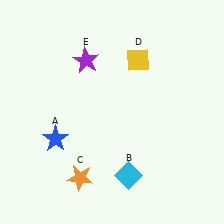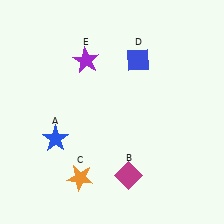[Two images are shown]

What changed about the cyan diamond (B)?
In Image 1, B is cyan. In Image 2, it changed to magenta.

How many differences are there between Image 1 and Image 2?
There are 2 differences between the two images.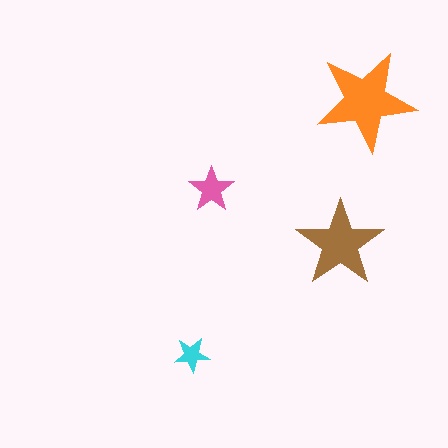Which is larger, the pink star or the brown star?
The brown one.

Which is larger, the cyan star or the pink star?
The pink one.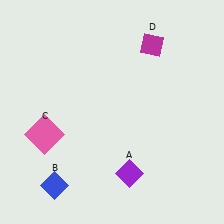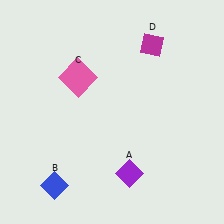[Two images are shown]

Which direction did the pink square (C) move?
The pink square (C) moved up.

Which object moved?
The pink square (C) moved up.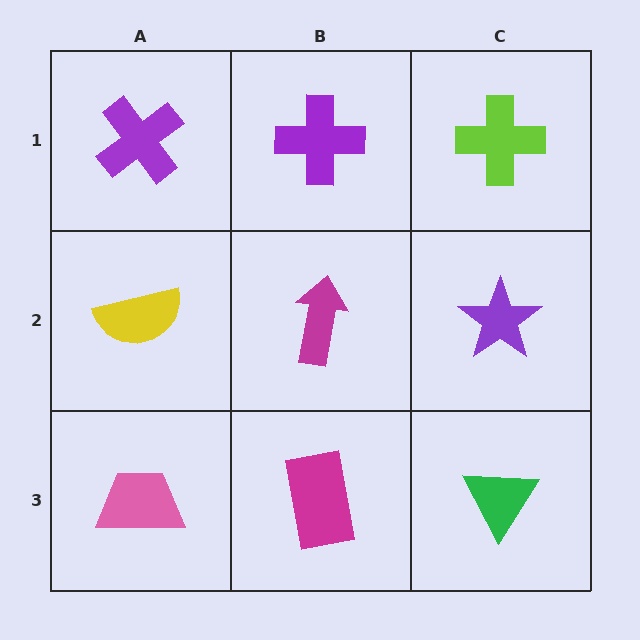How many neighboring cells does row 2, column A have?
3.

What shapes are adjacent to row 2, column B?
A purple cross (row 1, column B), a magenta rectangle (row 3, column B), a yellow semicircle (row 2, column A), a purple star (row 2, column C).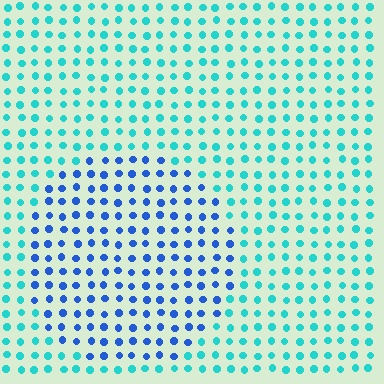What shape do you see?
I see a circle.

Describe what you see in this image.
The image is filled with small cyan elements in a uniform arrangement. A circle-shaped region is visible where the elements are tinted to a slightly different hue, forming a subtle color boundary.